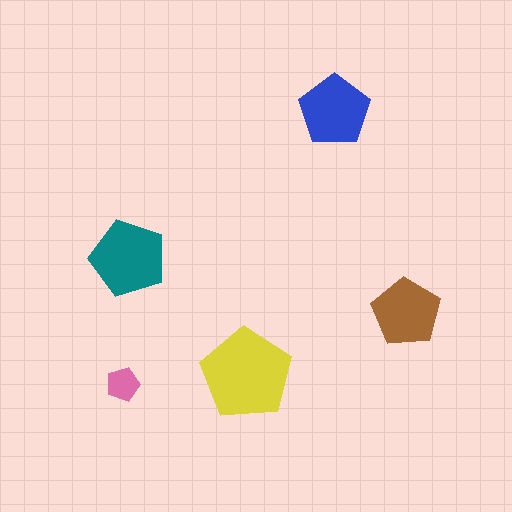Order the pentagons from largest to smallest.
the yellow one, the teal one, the blue one, the brown one, the pink one.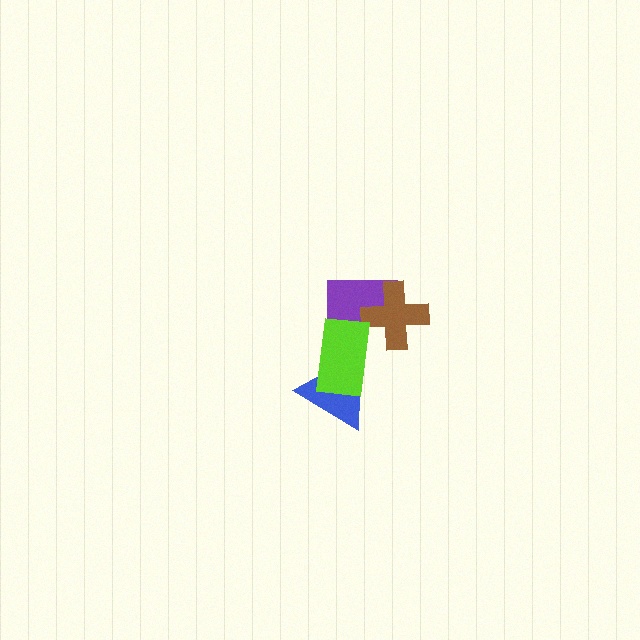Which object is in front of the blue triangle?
The lime rectangle is in front of the blue triangle.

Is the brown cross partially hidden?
No, no other shape covers it.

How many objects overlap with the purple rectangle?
2 objects overlap with the purple rectangle.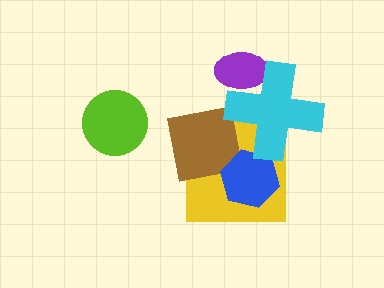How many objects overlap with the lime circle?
0 objects overlap with the lime circle.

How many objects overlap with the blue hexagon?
2 objects overlap with the blue hexagon.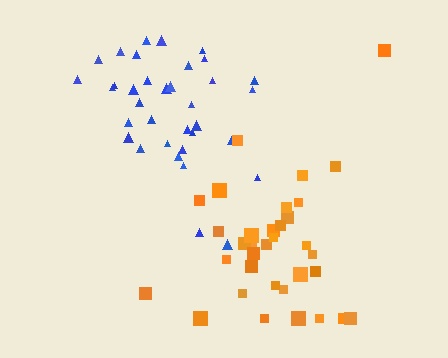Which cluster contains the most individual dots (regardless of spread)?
Blue (35).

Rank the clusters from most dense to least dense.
blue, orange.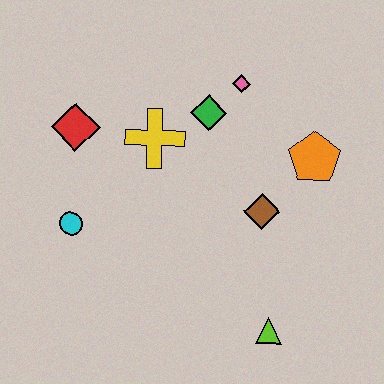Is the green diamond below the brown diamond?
No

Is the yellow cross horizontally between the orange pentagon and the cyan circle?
Yes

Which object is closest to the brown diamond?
The orange pentagon is closest to the brown diamond.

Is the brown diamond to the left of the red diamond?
No